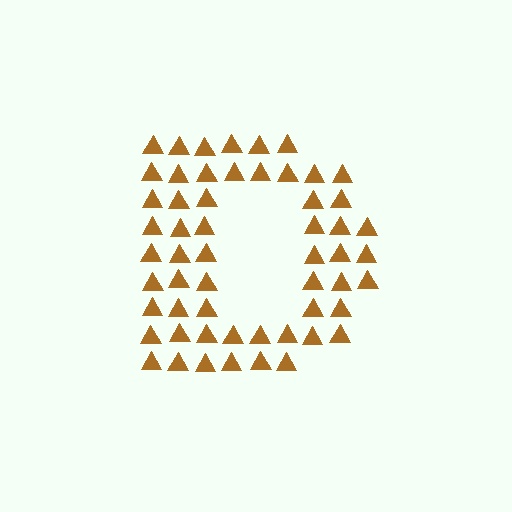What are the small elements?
The small elements are triangles.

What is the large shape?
The large shape is the letter D.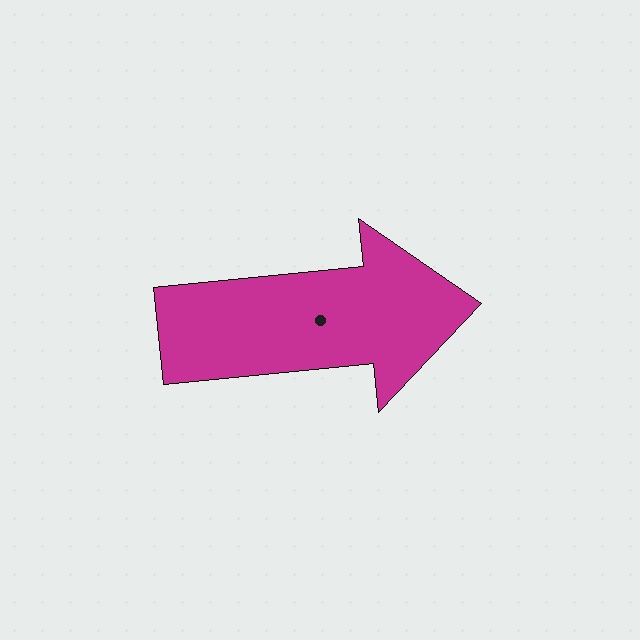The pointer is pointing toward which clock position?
Roughly 3 o'clock.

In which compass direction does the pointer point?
East.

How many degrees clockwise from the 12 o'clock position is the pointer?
Approximately 84 degrees.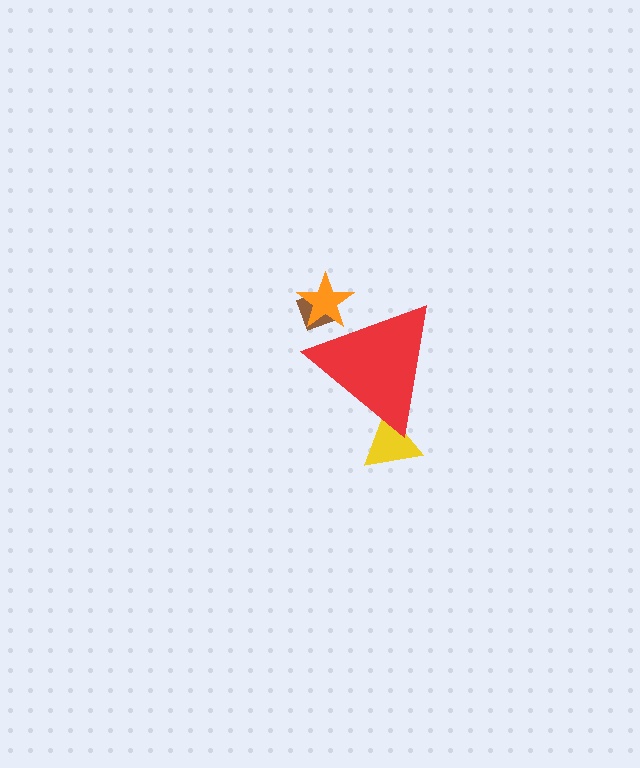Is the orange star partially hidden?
Yes, the orange star is partially hidden behind the red triangle.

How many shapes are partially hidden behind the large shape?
3 shapes are partially hidden.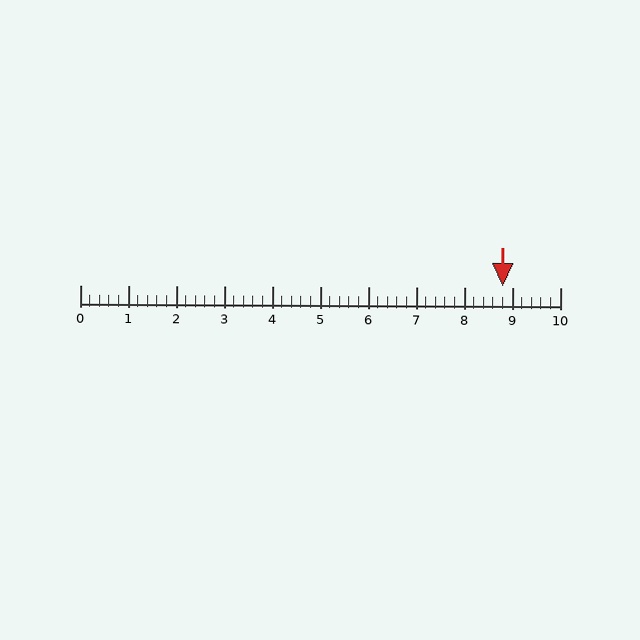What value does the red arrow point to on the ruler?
The red arrow points to approximately 8.8.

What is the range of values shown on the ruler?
The ruler shows values from 0 to 10.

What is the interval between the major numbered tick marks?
The major tick marks are spaced 1 units apart.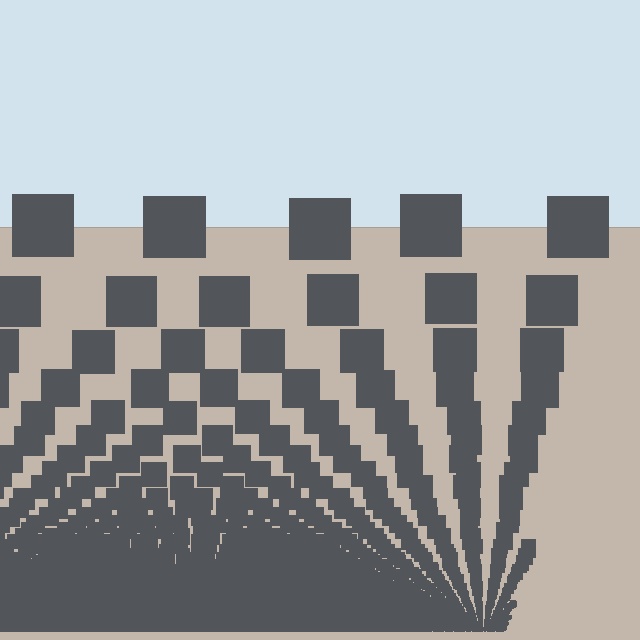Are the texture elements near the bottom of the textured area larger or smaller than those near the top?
Smaller. The gradient is inverted — elements near the bottom are smaller and denser.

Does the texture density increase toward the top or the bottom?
Density increases toward the bottom.